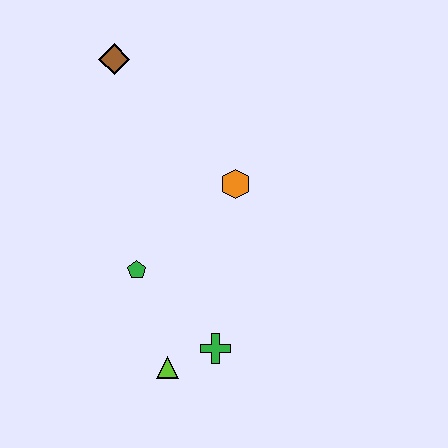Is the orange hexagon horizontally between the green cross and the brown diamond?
No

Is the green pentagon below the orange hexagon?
Yes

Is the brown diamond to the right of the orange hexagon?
No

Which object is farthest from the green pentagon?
The brown diamond is farthest from the green pentagon.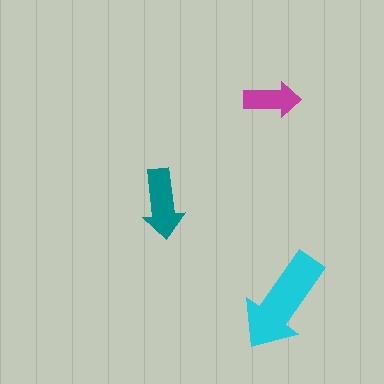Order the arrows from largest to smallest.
the cyan one, the teal one, the magenta one.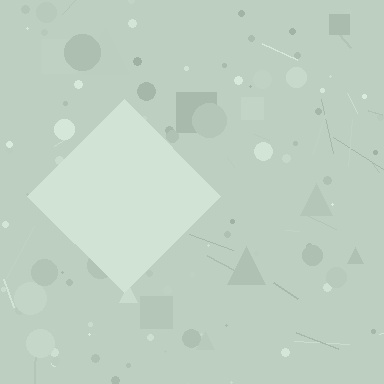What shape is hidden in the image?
A diamond is hidden in the image.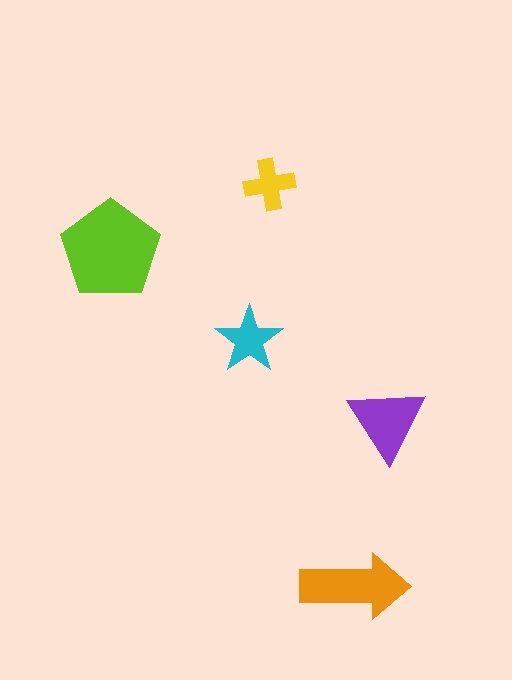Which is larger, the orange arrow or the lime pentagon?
The lime pentagon.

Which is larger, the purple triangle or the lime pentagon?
The lime pentagon.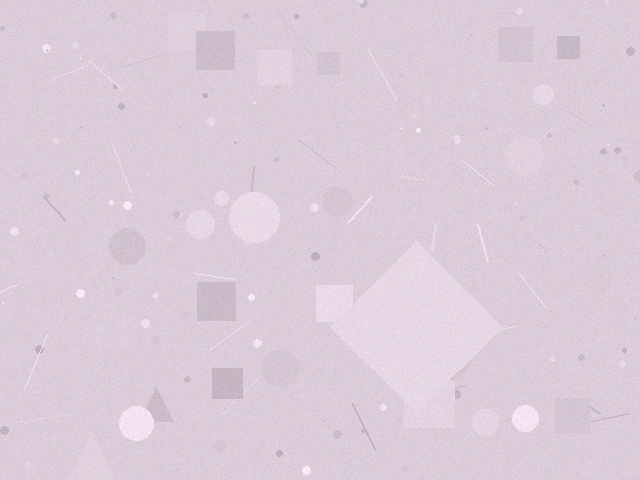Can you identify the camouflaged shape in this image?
The camouflaged shape is a diamond.